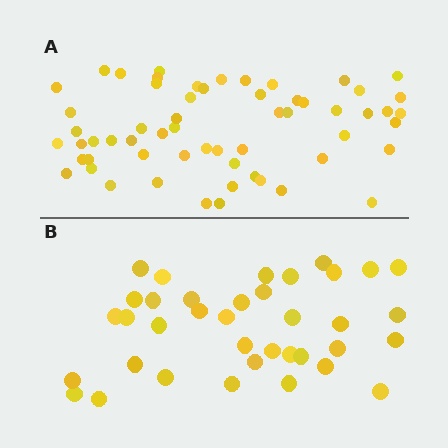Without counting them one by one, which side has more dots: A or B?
Region A (the top region) has more dots.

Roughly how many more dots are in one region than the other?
Region A has approximately 20 more dots than region B.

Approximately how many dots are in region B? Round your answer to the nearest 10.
About 40 dots. (The exact count is 37, which rounds to 40.)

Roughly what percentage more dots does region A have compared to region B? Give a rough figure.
About 60% more.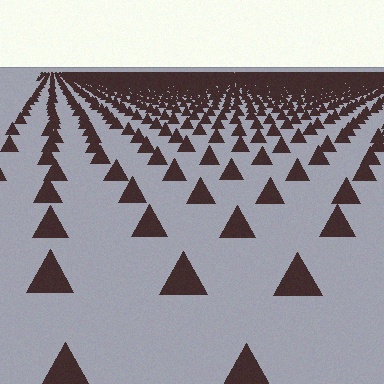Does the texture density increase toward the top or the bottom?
Density increases toward the top.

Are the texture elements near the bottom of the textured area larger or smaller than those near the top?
Larger. Near the bottom, elements are closer to the viewer and appear at a bigger on-screen size.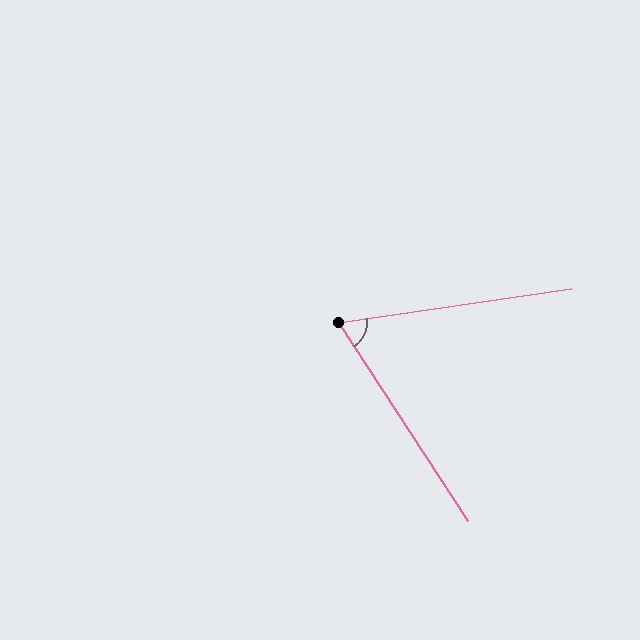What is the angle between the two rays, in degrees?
Approximately 65 degrees.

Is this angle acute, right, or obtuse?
It is acute.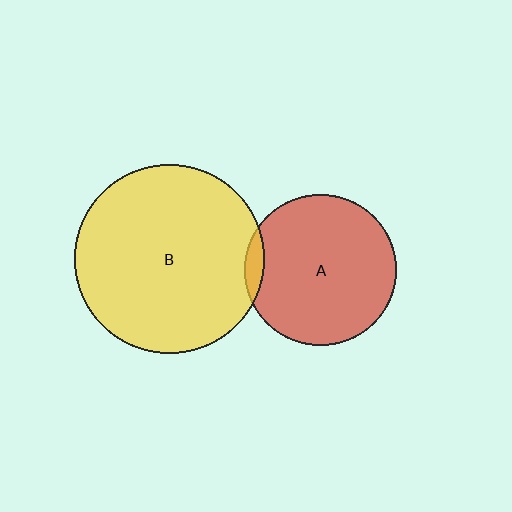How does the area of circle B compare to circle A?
Approximately 1.6 times.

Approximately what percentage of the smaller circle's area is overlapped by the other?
Approximately 5%.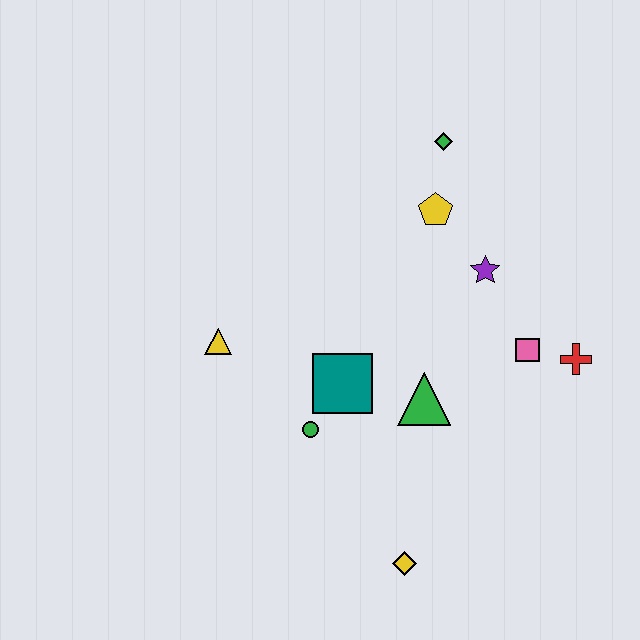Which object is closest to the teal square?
The green circle is closest to the teal square.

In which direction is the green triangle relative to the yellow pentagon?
The green triangle is below the yellow pentagon.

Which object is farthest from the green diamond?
The yellow diamond is farthest from the green diamond.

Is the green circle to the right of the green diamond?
No